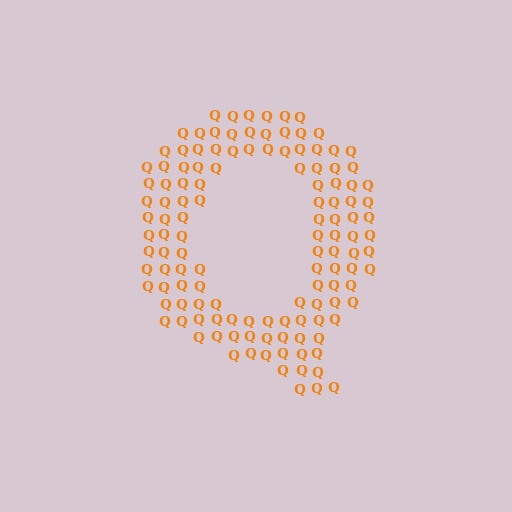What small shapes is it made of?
It is made of small letter Q's.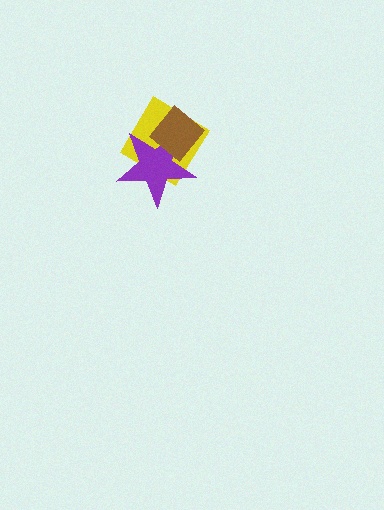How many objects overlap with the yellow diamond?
2 objects overlap with the yellow diamond.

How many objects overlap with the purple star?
2 objects overlap with the purple star.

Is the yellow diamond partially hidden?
Yes, it is partially covered by another shape.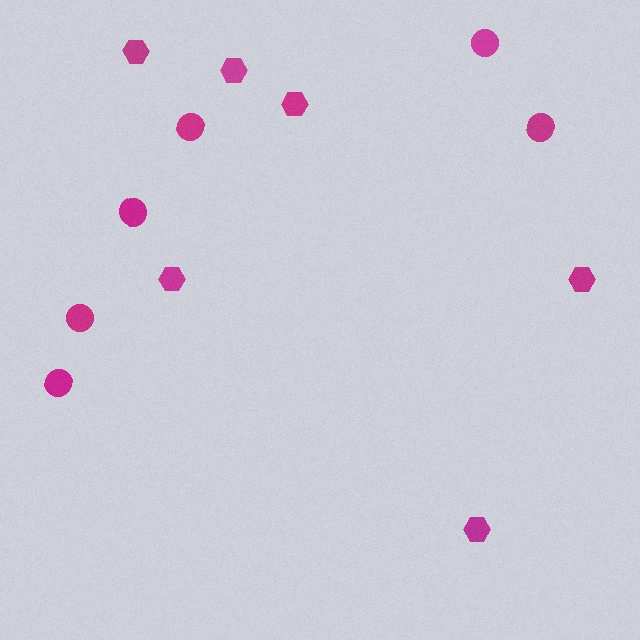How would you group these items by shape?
There are 2 groups: one group of hexagons (6) and one group of circles (6).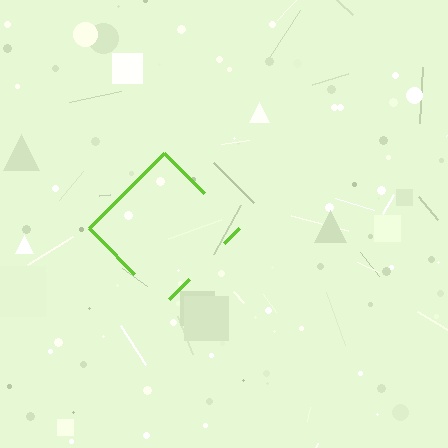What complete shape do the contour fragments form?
The contour fragments form a diamond.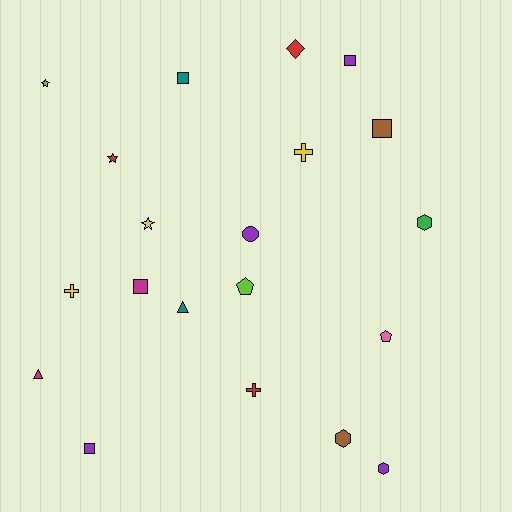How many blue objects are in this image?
There are no blue objects.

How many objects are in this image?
There are 20 objects.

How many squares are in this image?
There are 5 squares.